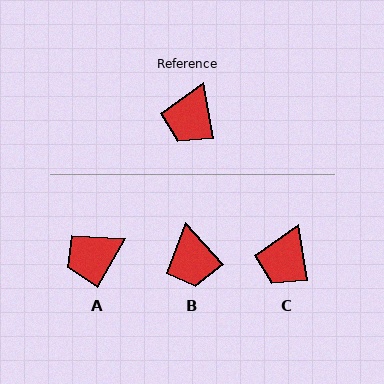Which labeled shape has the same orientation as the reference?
C.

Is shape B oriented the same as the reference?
No, it is off by about 33 degrees.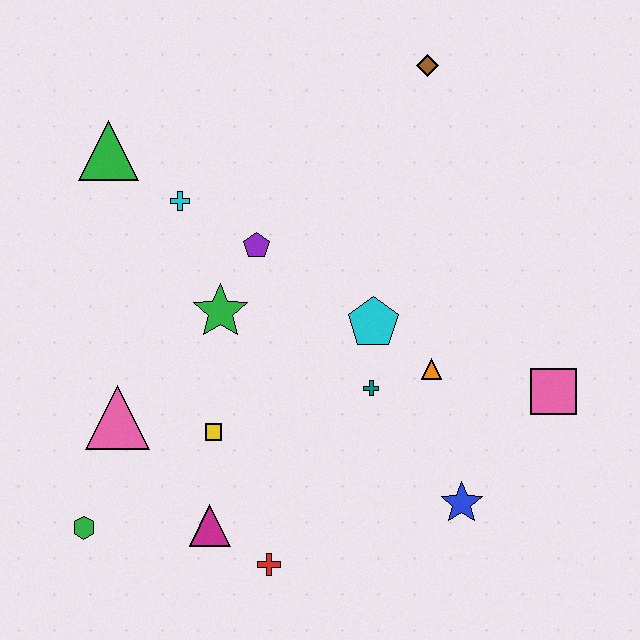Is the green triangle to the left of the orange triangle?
Yes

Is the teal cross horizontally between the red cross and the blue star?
Yes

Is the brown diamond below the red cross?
No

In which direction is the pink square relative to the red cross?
The pink square is to the right of the red cross.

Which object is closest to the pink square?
The orange triangle is closest to the pink square.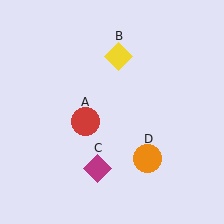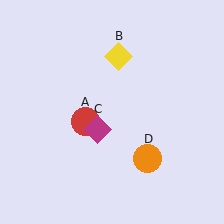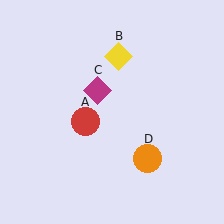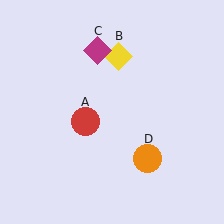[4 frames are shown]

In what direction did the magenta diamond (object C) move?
The magenta diamond (object C) moved up.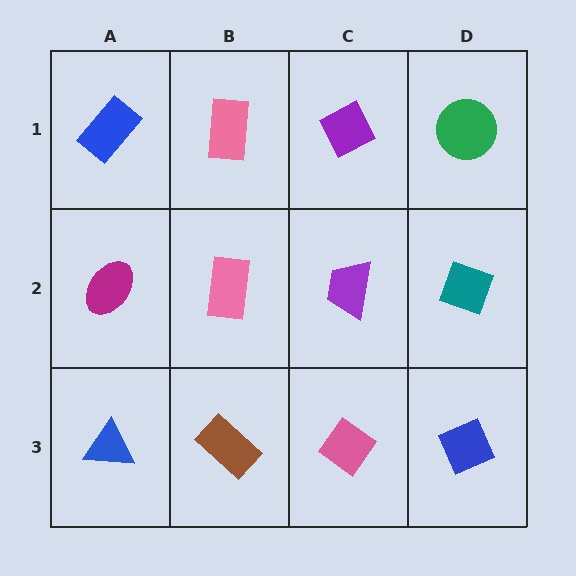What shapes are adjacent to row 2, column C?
A purple diamond (row 1, column C), a pink diamond (row 3, column C), a pink rectangle (row 2, column B), a teal diamond (row 2, column D).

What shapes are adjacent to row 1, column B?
A pink rectangle (row 2, column B), a blue rectangle (row 1, column A), a purple diamond (row 1, column C).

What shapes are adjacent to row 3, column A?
A magenta ellipse (row 2, column A), a brown rectangle (row 3, column B).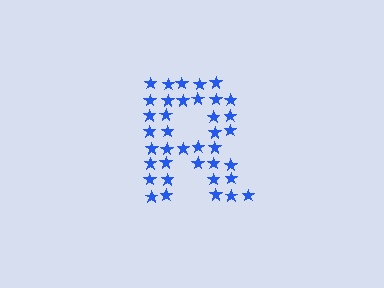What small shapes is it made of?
It is made of small stars.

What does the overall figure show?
The overall figure shows the letter R.